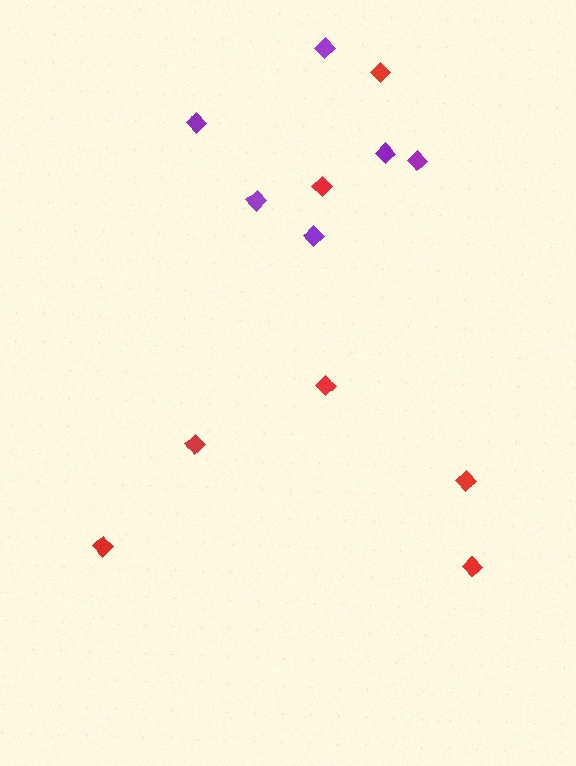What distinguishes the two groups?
There are 2 groups: one group of purple diamonds (6) and one group of red diamonds (7).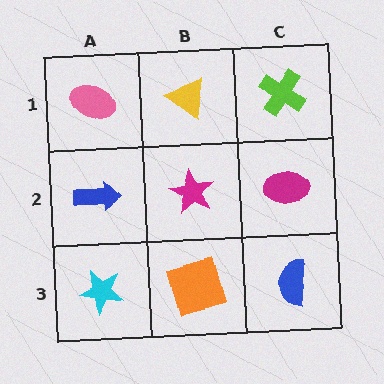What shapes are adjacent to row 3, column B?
A magenta star (row 2, column B), a cyan star (row 3, column A), a blue semicircle (row 3, column C).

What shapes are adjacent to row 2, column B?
A yellow triangle (row 1, column B), an orange square (row 3, column B), a blue arrow (row 2, column A), a magenta ellipse (row 2, column C).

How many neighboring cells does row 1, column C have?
2.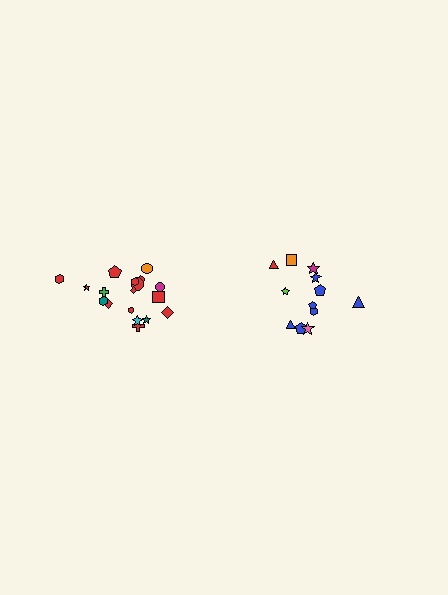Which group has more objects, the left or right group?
The left group.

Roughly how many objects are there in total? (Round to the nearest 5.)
Roughly 30 objects in total.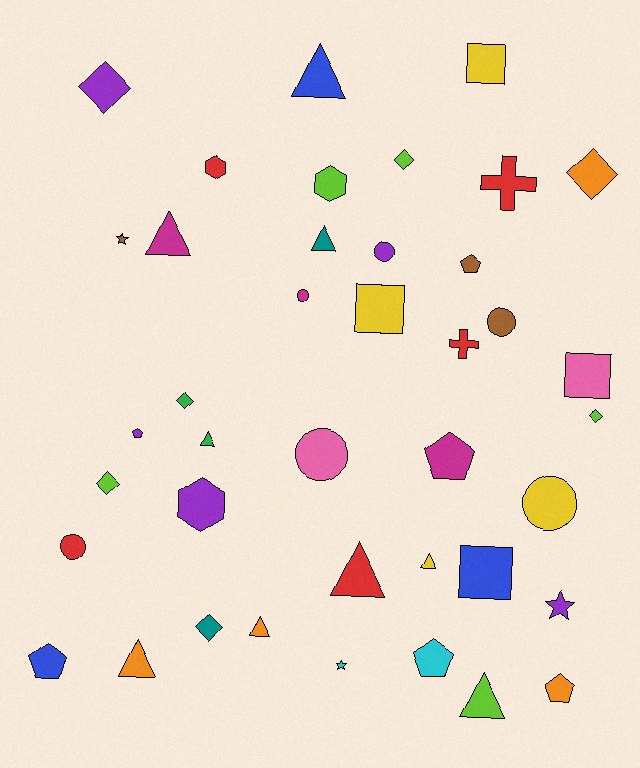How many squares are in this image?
There are 4 squares.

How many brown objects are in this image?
There are 3 brown objects.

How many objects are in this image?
There are 40 objects.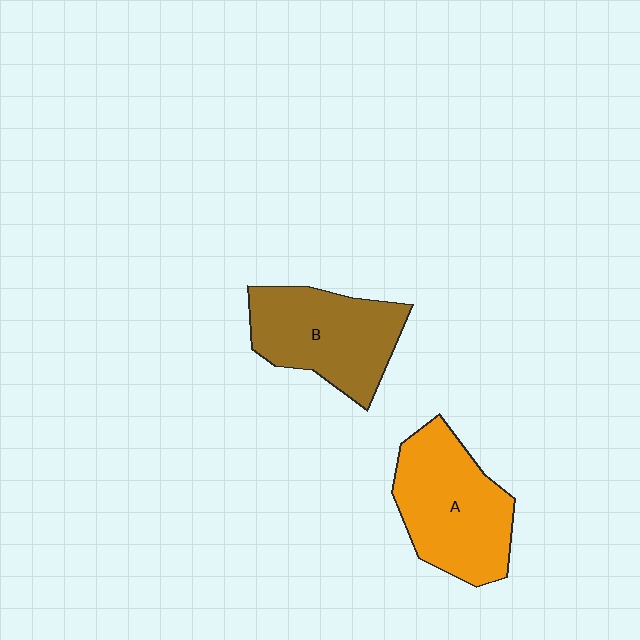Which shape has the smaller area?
Shape B (brown).